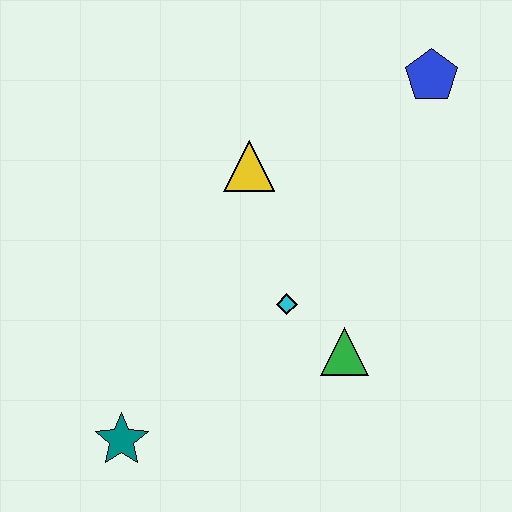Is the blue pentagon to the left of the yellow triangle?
No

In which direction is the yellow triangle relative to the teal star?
The yellow triangle is above the teal star.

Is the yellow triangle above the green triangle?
Yes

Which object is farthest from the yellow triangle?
The teal star is farthest from the yellow triangle.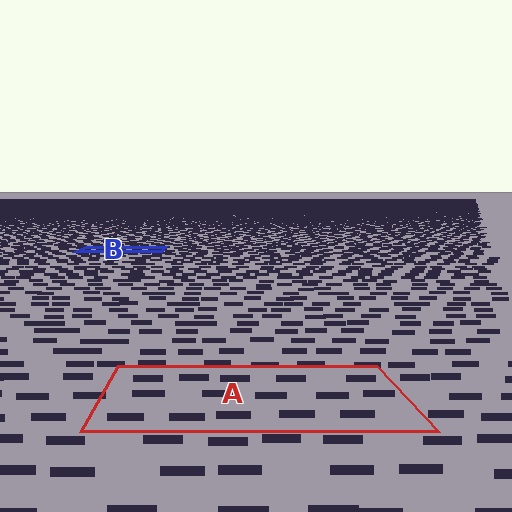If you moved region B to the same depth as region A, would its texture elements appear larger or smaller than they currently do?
They would appear larger. At a closer depth, the same texture elements are projected at a bigger on-screen size.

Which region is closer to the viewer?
Region A is closer. The texture elements there are larger and more spread out.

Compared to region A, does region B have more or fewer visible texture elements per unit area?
Region B has more texture elements per unit area — they are packed more densely because it is farther away.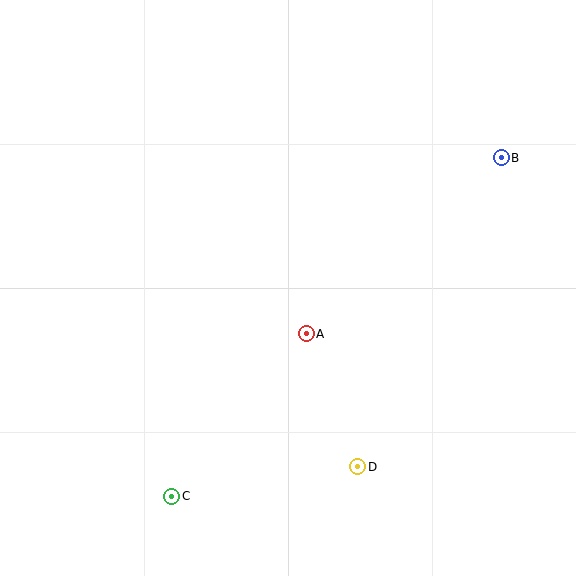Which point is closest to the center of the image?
Point A at (306, 334) is closest to the center.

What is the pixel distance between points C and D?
The distance between C and D is 188 pixels.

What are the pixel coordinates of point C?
Point C is at (172, 496).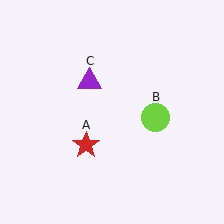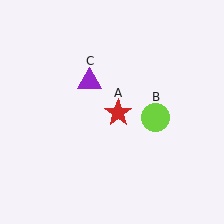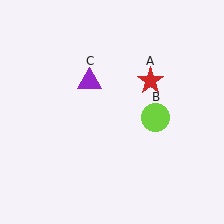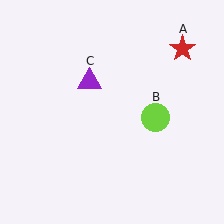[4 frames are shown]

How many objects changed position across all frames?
1 object changed position: red star (object A).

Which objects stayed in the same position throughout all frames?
Lime circle (object B) and purple triangle (object C) remained stationary.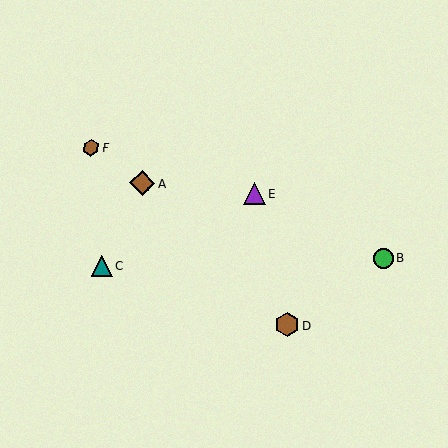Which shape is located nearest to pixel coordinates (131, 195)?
The brown diamond (labeled A) at (143, 183) is nearest to that location.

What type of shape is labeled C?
Shape C is a teal triangle.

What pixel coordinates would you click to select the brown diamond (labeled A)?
Click at (143, 183) to select the brown diamond A.